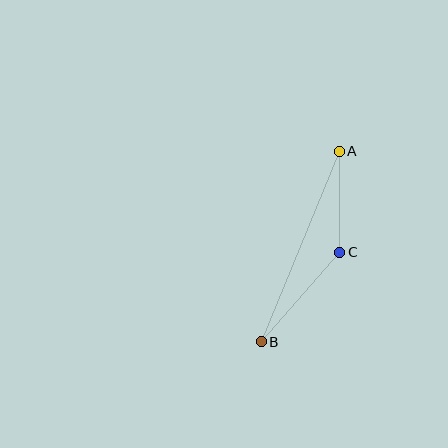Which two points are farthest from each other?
Points A and B are farthest from each other.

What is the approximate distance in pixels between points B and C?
The distance between B and C is approximately 119 pixels.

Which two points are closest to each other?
Points A and C are closest to each other.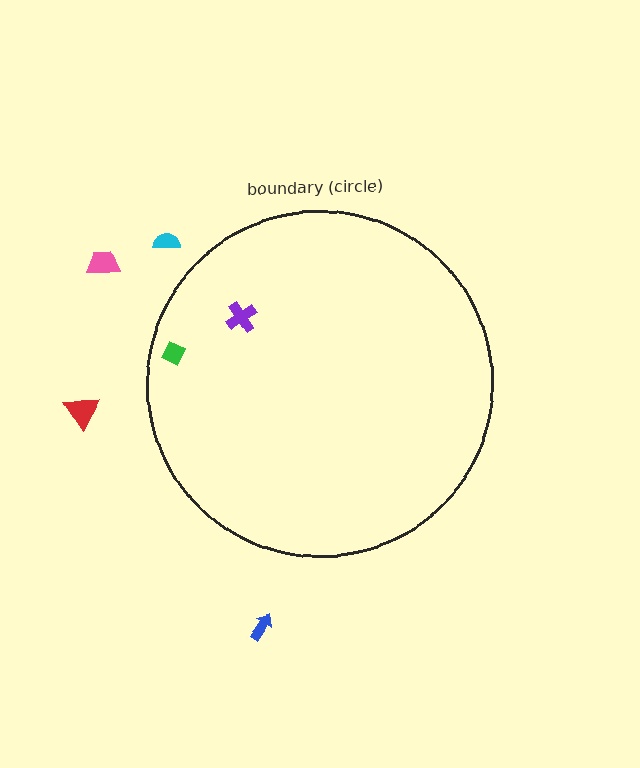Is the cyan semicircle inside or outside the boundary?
Outside.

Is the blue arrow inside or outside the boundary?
Outside.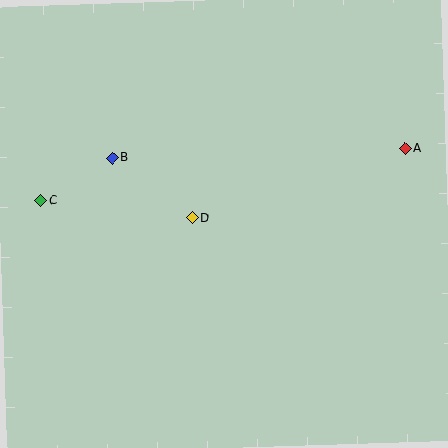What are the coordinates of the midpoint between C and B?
The midpoint between C and B is at (76, 179).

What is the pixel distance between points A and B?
The distance between A and B is 293 pixels.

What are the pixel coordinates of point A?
Point A is at (405, 149).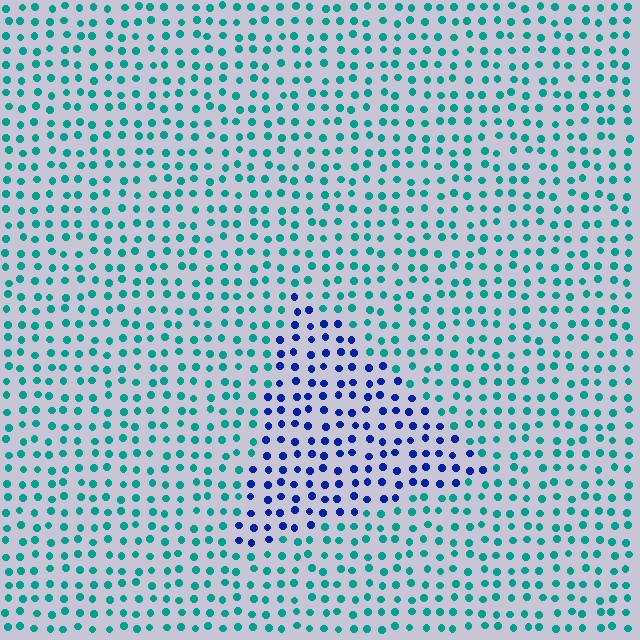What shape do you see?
I see a triangle.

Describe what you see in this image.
The image is filled with small teal elements in a uniform arrangement. A triangle-shaped region is visible where the elements are tinted to a slightly different hue, forming a subtle color boundary.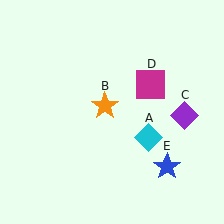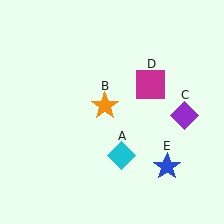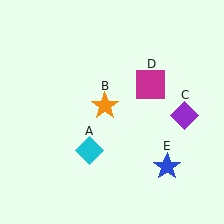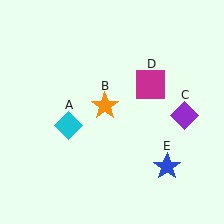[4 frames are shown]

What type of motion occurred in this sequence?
The cyan diamond (object A) rotated clockwise around the center of the scene.